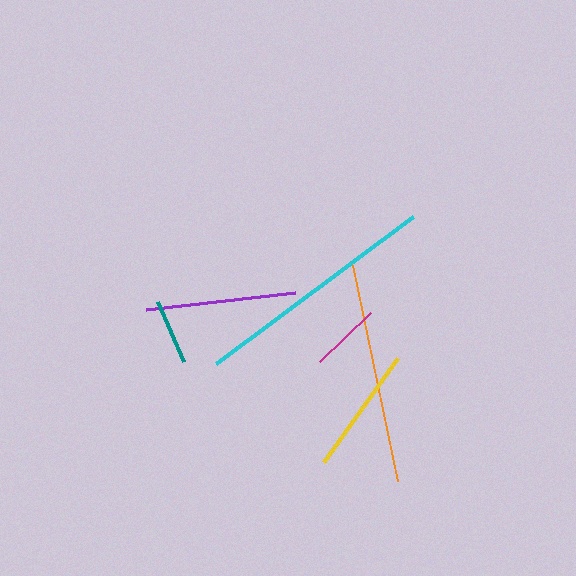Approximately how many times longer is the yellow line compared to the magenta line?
The yellow line is approximately 1.8 times the length of the magenta line.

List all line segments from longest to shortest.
From longest to shortest: cyan, orange, purple, yellow, magenta, teal.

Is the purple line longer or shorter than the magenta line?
The purple line is longer than the magenta line.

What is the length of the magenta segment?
The magenta segment is approximately 71 pixels long.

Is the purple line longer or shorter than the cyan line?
The cyan line is longer than the purple line.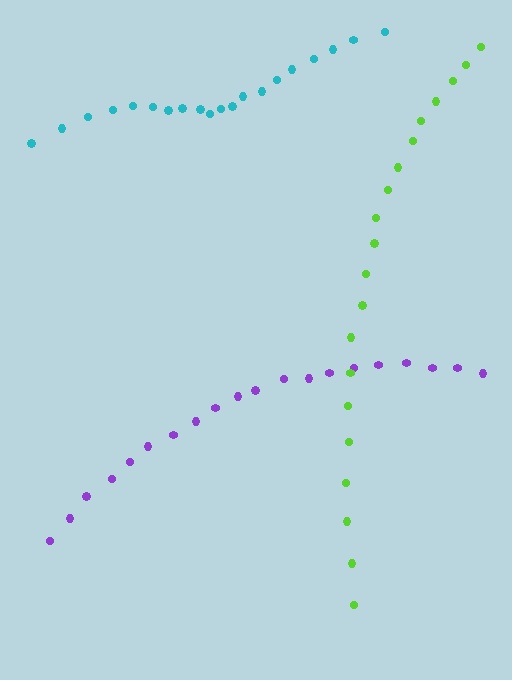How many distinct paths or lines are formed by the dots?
There are 3 distinct paths.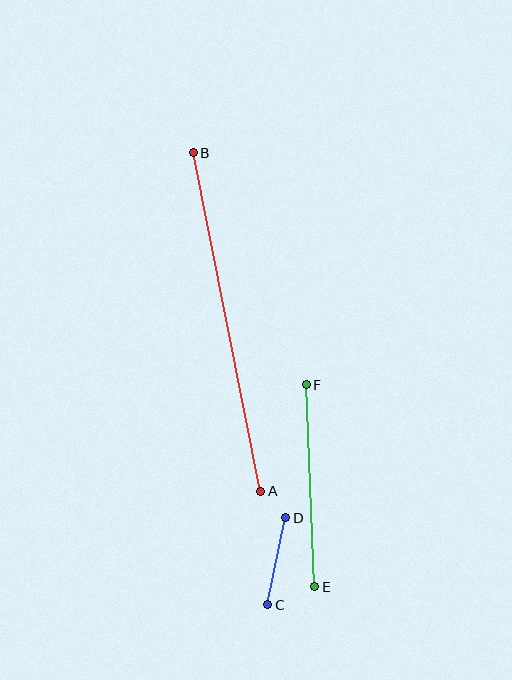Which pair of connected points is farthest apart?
Points A and B are farthest apart.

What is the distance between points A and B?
The distance is approximately 345 pixels.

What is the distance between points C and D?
The distance is approximately 89 pixels.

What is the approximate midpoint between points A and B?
The midpoint is at approximately (227, 322) pixels.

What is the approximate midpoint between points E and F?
The midpoint is at approximately (310, 486) pixels.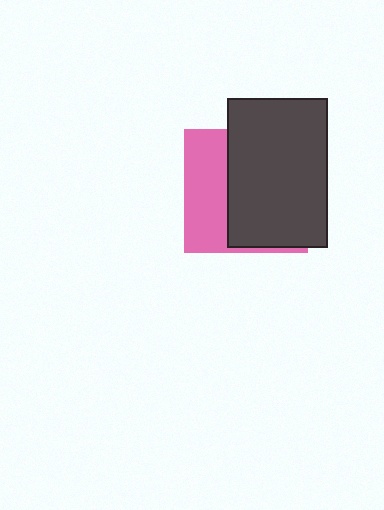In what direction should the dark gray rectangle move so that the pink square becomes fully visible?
The dark gray rectangle should move right. That is the shortest direction to clear the overlap and leave the pink square fully visible.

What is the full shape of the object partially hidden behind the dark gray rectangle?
The partially hidden object is a pink square.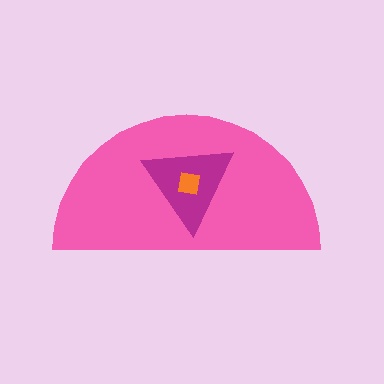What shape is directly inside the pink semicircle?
The magenta triangle.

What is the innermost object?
The orange square.